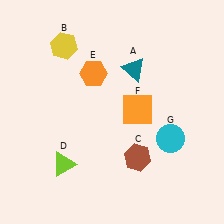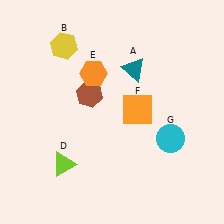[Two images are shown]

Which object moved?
The brown hexagon (C) moved up.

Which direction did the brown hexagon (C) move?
The brown hexagon (C) moved up.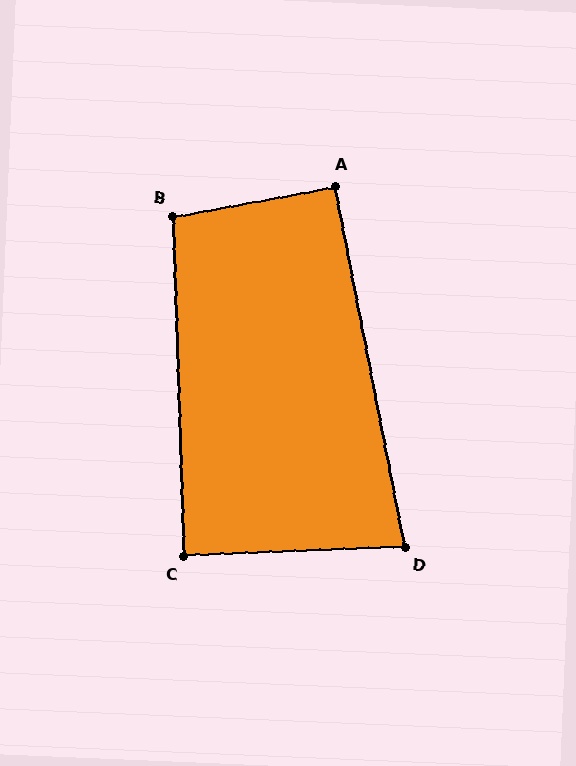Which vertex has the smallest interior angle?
D, at approximately 81 degrees.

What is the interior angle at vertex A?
Approximately 90 degrees (approximately right).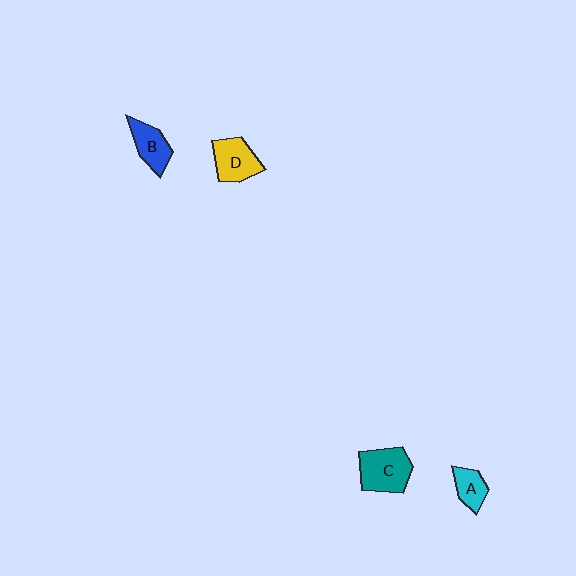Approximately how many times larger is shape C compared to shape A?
Approximately 1.9 times.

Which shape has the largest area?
Shape C (teal).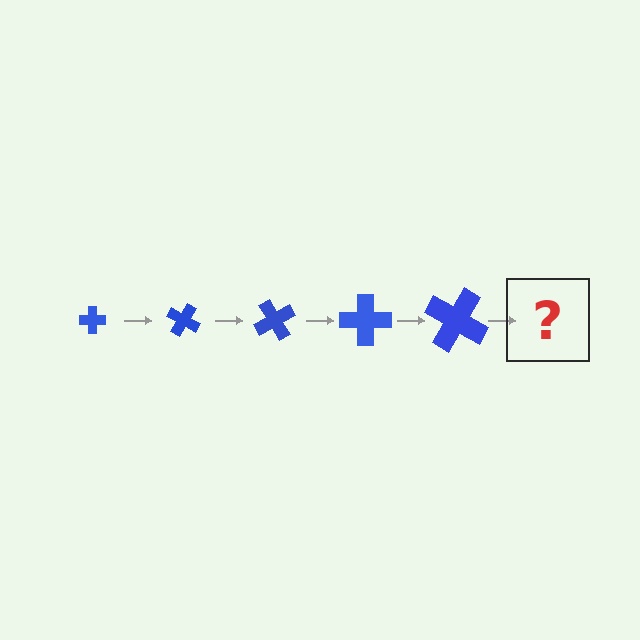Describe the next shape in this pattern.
It should be a cross, larger than the previous one and rotated 150 degrees from the start.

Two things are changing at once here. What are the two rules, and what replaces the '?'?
The two rules are that the cross grows larger each step and it rotates 30 degrees each step. The '?' should be a cross, larger than the previous one and rotated 150 degrees from the start.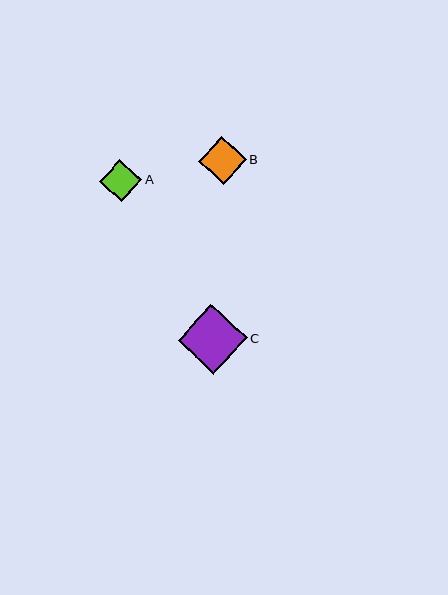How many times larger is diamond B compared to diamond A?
Diamond B is approximately 1.1 times the size of diamond A.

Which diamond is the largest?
Diamond C is the largest with a size of approximately 69 pixels.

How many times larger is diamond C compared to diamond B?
Diamond C is approximately 1.5 times the size of diamond B.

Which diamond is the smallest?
Diamond A is the smallest with a size of approximately 42 pixels.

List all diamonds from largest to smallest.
From largest to smallest: C, B, A.